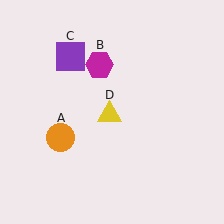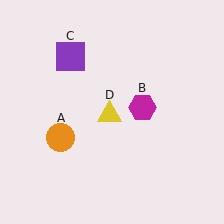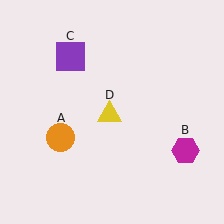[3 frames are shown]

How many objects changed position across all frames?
1 object changed position: magenta hexagon (object B).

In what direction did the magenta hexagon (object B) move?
The magenta hexagon (object B) moved down and to the right.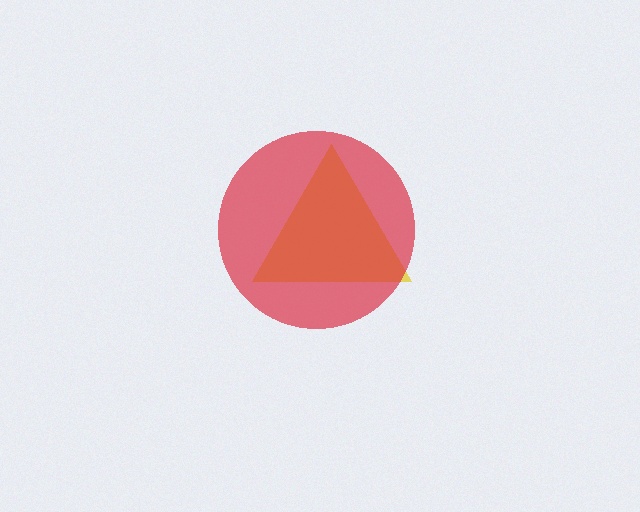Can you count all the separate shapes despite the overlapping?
Yes, there are 2 separate shapes.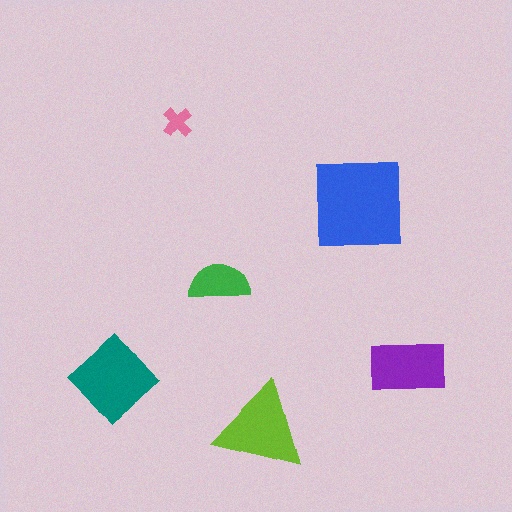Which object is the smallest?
The pink cross.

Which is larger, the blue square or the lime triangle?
The blue square.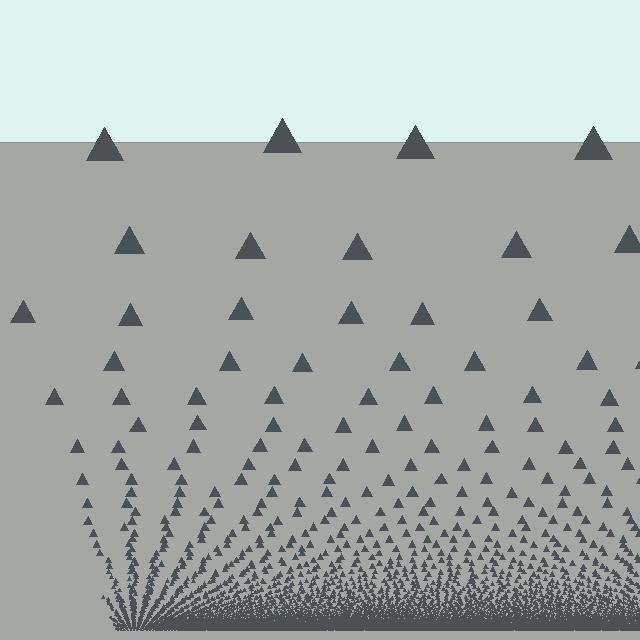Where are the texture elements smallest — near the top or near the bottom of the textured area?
Near the bottom.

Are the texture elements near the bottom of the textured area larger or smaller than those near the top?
Smaller. The gradient is inverted — elements near the bottom are smaller and denser.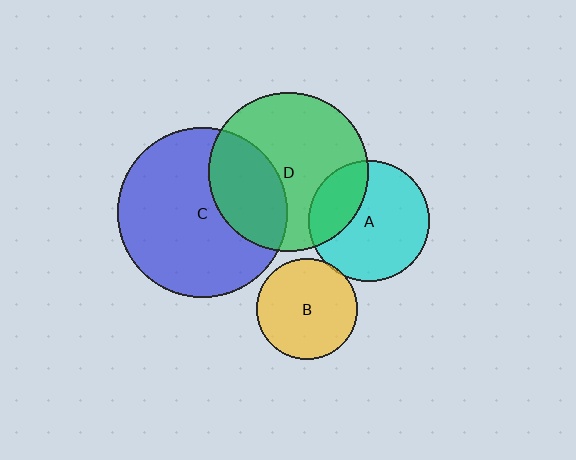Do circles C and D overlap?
Yes.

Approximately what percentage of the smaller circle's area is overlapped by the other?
Approximately 35%.